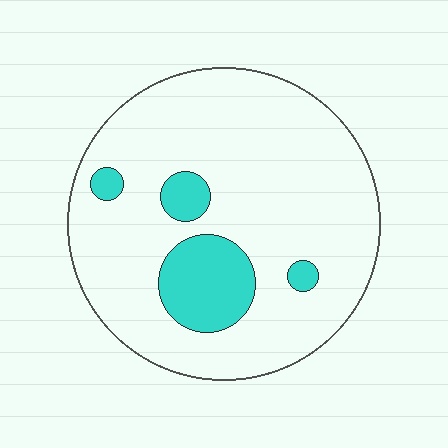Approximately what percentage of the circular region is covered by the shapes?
Approximately 15%.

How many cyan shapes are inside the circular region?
4.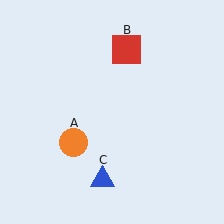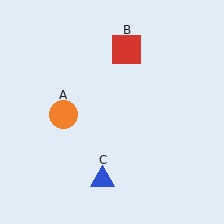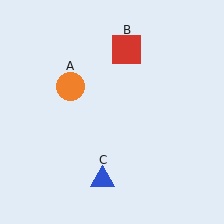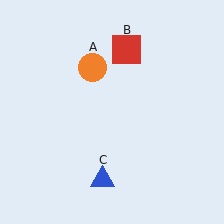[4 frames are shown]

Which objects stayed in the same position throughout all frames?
Red square (object B) and blue triangle (object C) remained stationary.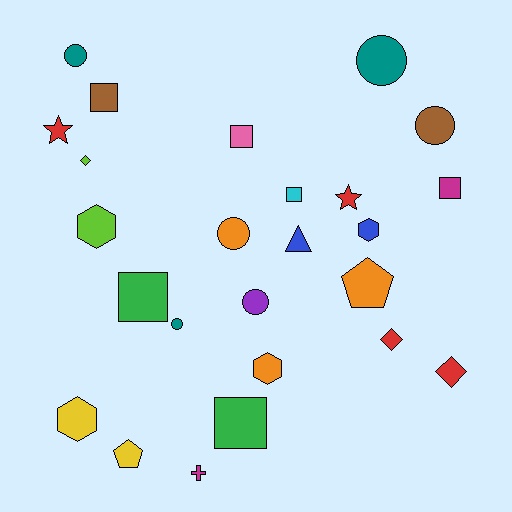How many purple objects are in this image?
There is 1 purple object.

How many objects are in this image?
There are 25 objects.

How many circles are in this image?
There are 6 circles.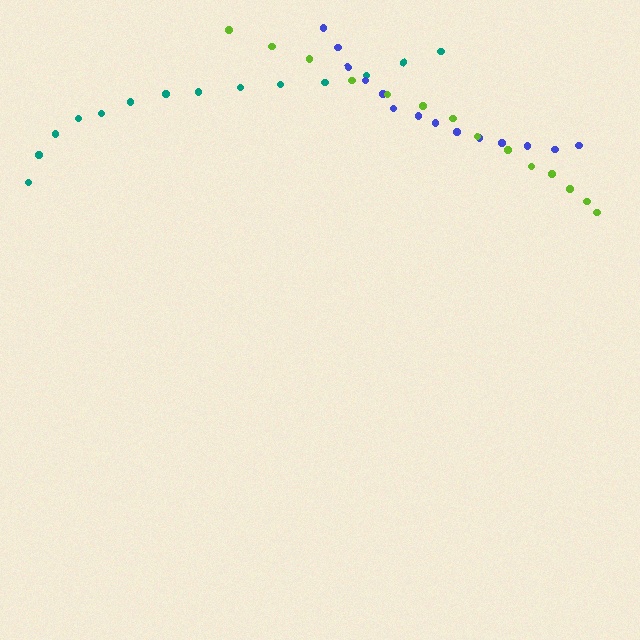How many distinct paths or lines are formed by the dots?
There are 3 distinct paths.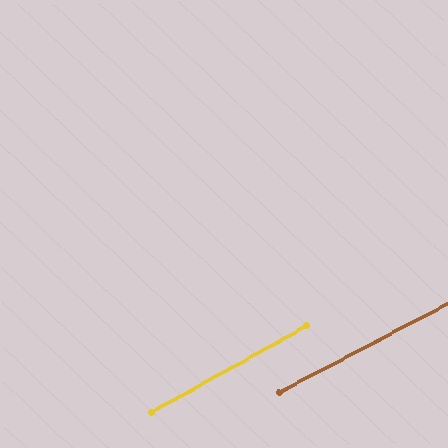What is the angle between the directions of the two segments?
Approximately 1 degree.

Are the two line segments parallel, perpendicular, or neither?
Parallel — their directions differ by only 1.2°.